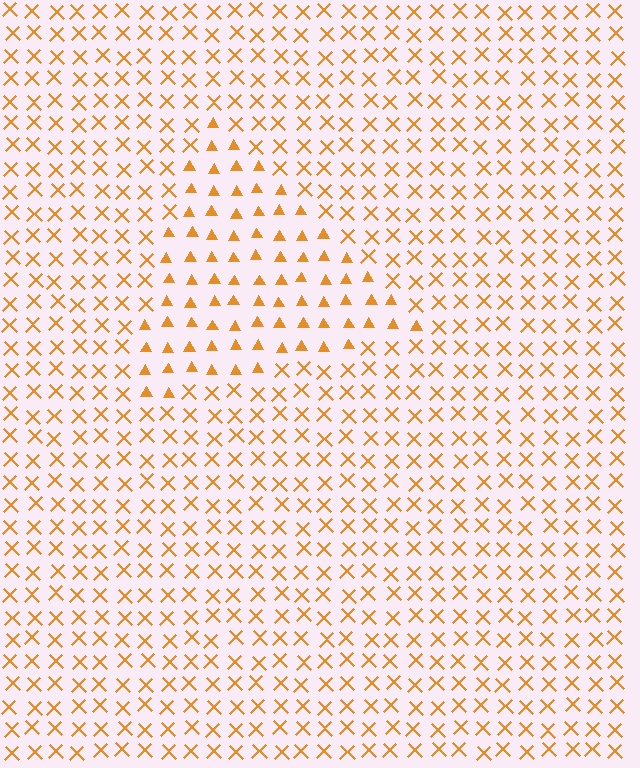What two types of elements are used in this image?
The image uses triangles inside the triangle region and X marks outside it.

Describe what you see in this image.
The image is filled with small orange elements arranged in a uniform grid. A triangle-shaped region contains triangles, while the surrounding area contains X marks. The boundary is defined purely by the change in element shape.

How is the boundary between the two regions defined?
The boundary is defined by a change in element shape: triangles inside vs. X marks outside. All elements share the same color and spacing.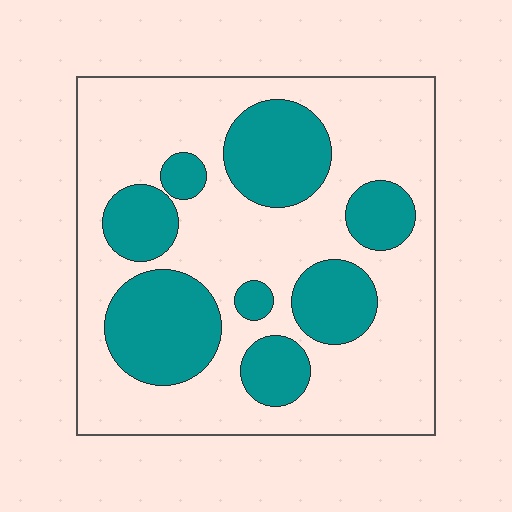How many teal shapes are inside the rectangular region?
8.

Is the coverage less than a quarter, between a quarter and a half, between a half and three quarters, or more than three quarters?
Between a quarter and a half.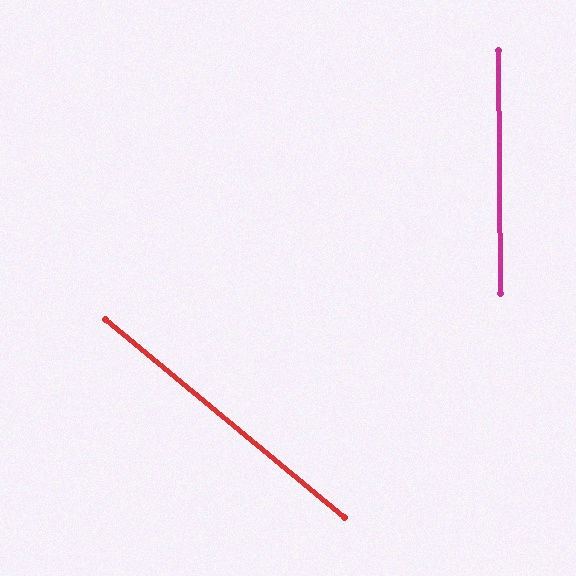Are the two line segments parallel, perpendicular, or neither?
Neither parallel nor perpendicular — they differ by about 50°.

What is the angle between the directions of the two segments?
Approximately 50 degrees.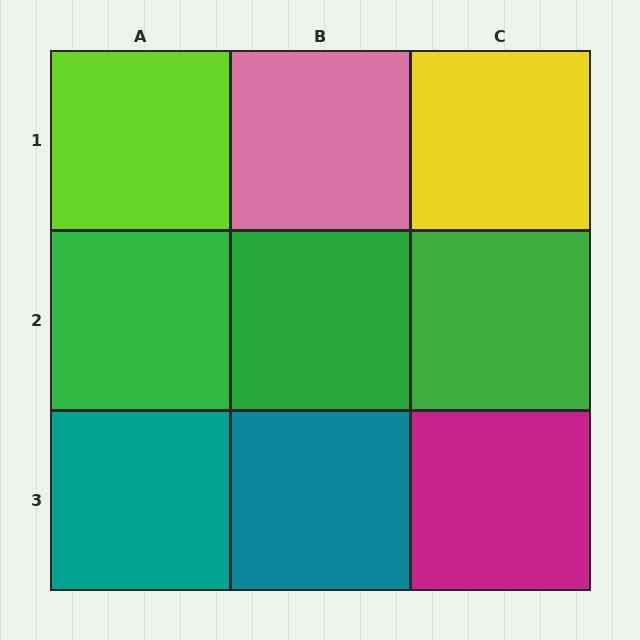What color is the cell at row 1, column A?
Lime.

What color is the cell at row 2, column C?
Green.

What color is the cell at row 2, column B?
Green.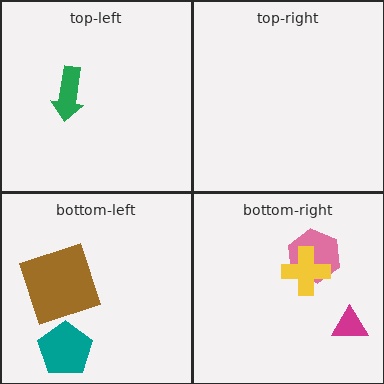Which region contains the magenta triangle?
The bottom-right region.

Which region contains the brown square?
The bottom-left region.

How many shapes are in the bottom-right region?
3.